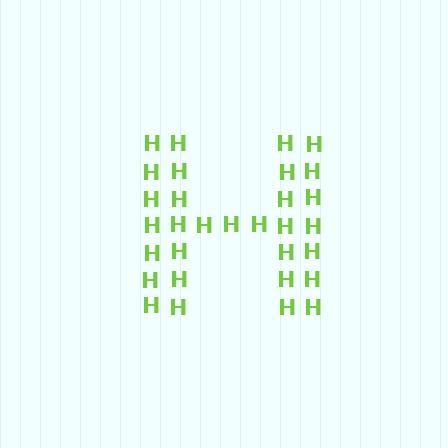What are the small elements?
The small elements are letter H's.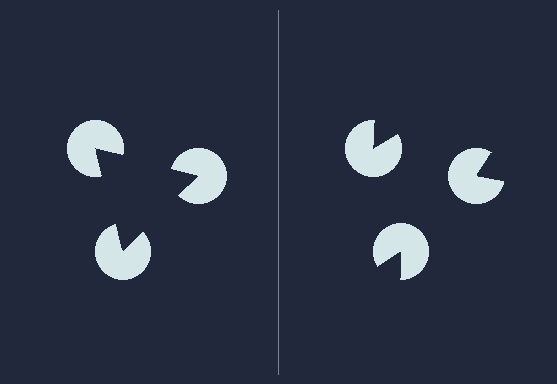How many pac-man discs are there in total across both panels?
6 — 3 on each side.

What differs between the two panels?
The pac-man discs are positioned identically on both sides; only the wedge orientations differ. On the left they align to a triangle; on the right they are misaligned.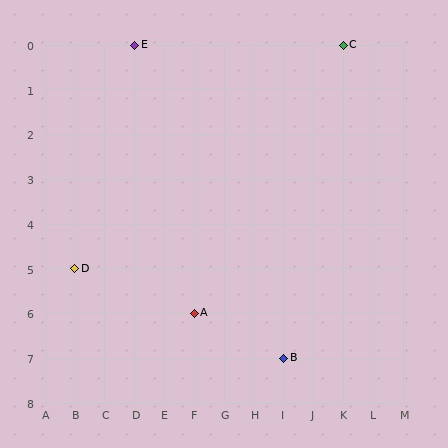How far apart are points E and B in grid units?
Points E and B are 5 columns and 7 rows apart (about 8.6 grid units diagonally).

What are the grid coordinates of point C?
Point C is at grid coordinates (K, 0).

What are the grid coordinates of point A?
Point A is at grid coordinates (F, 6).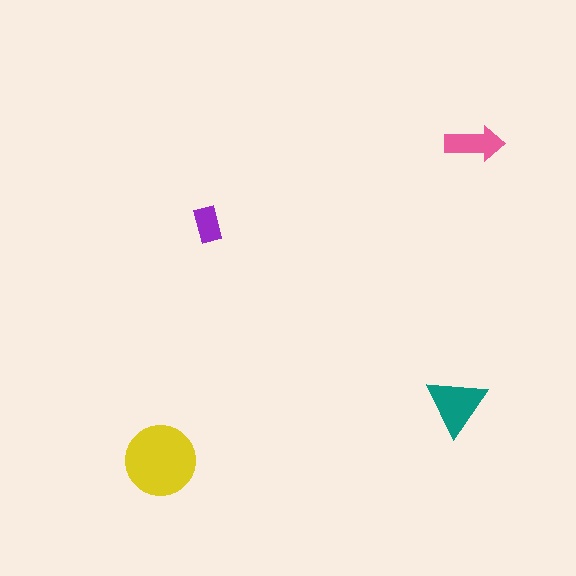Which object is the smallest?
The purple rectangle.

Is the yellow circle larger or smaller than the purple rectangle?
Larger.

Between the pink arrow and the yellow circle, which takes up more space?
The yellow circle.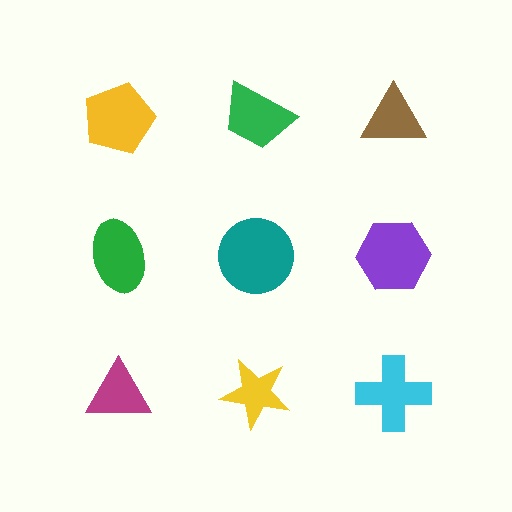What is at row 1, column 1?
A yellow pentagon.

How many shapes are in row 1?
3 shapes.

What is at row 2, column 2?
A teal circle.